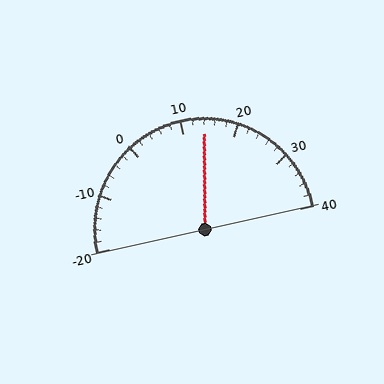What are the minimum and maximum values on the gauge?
The gauge ranges from -20 to 40.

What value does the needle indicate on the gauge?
The needle indicates approximately 14.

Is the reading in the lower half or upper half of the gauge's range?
The reading is in the upper half of the range (-20 to 40).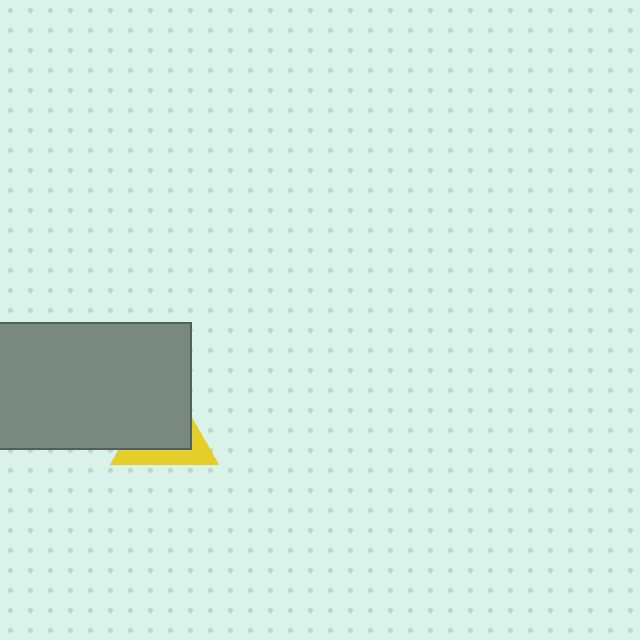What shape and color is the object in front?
The object in front is a gray rectangle.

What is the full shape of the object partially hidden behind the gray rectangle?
The partially hidden object is a yellow triangle.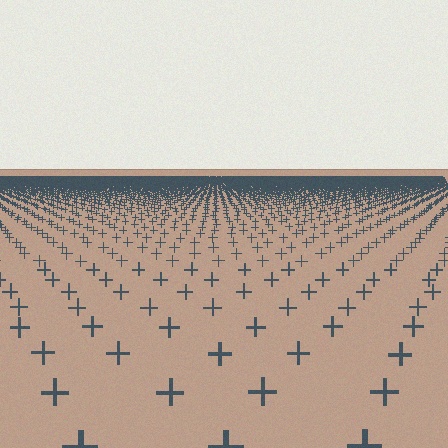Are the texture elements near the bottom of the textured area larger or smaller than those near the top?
Larger. Near the bottom, elements are closer to the viewer and appear at a bigger on-screen size.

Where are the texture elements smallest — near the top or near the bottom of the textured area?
Near the top.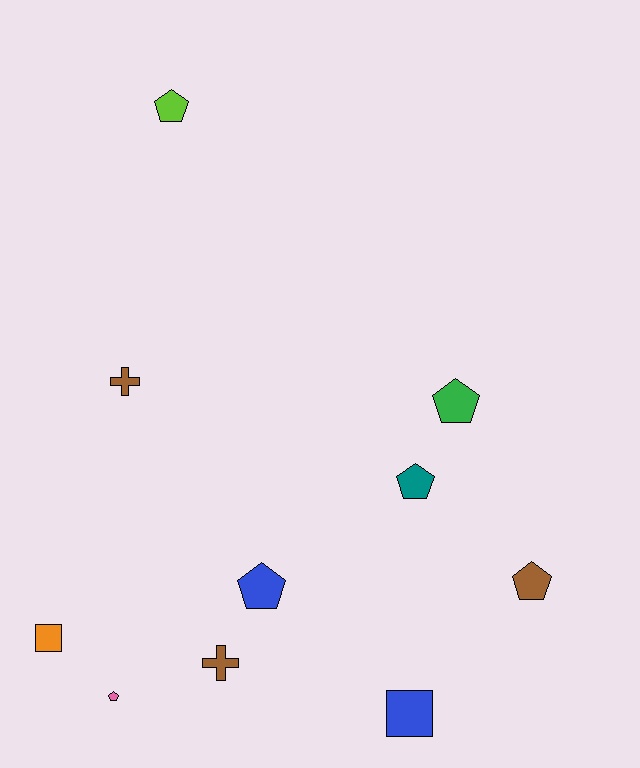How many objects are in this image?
There are 10 objects.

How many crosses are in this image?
There are 2 crosses.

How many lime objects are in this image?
There is 1 lime object.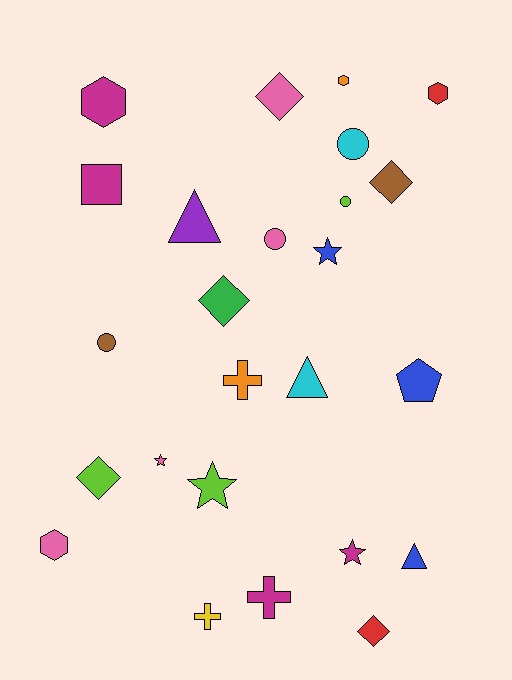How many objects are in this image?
There are 25 objects.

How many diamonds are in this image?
There are 5 diamonds.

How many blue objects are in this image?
There are 3 blue objects.